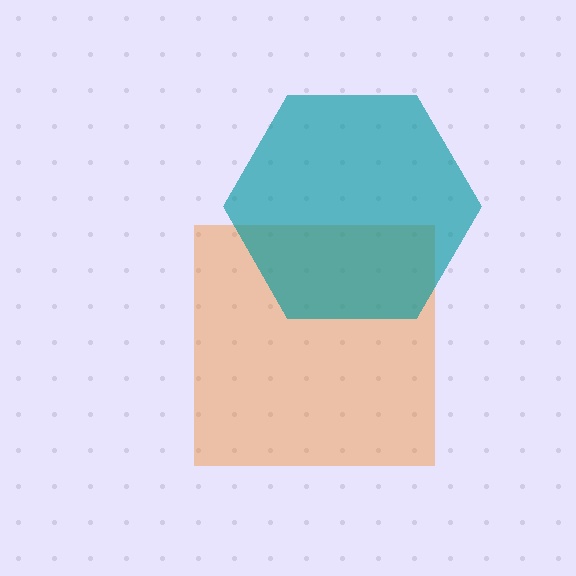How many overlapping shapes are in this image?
There are 2 overlapping shapes in the image.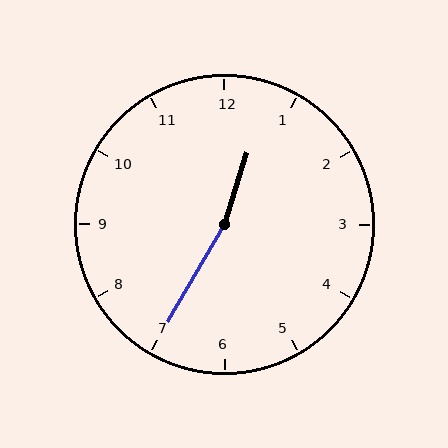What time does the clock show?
12:35.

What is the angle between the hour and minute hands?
Approximately 168 degrees.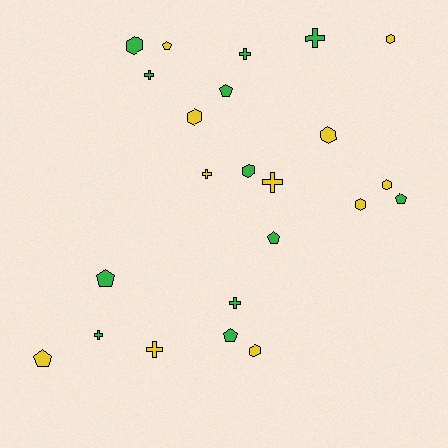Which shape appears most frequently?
Cross, with 8 objects.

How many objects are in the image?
There are 23 objects.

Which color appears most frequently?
Green, with 12 objects.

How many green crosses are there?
There are 5 green crosses.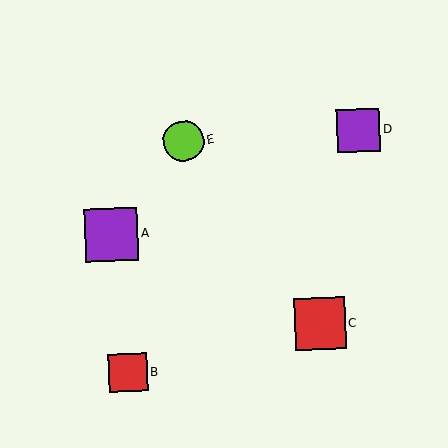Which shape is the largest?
The purple square (labeled A) is the largest.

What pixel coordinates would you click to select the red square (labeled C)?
Click at (320, 324) to select the red square C.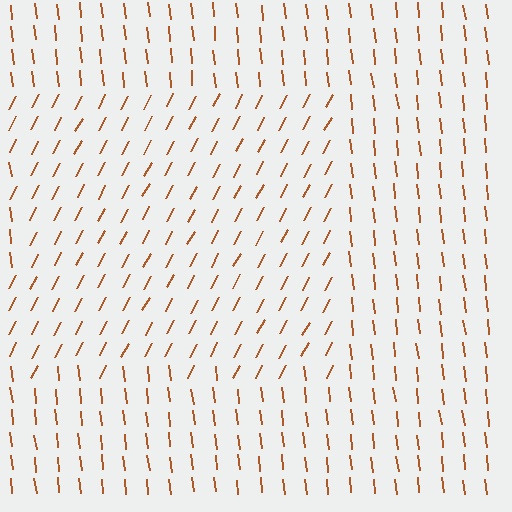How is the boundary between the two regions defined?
The boundary is defined purely by a change in line orientation (approximately 34 degrees difference). All lines are the same color and thickness.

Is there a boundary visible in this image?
Yes, there is a texture boundary formed by a change in line orientation.